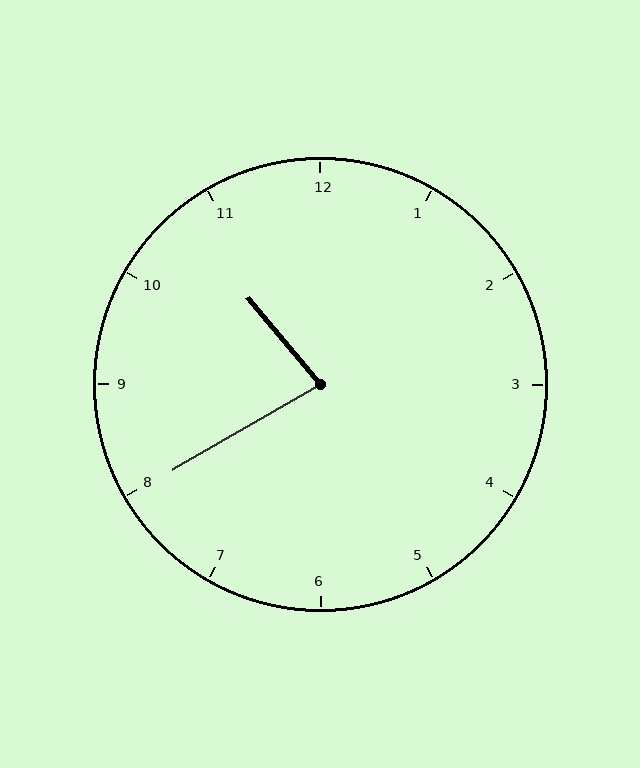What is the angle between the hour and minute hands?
Approximately 80 degrees.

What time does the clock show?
10:40.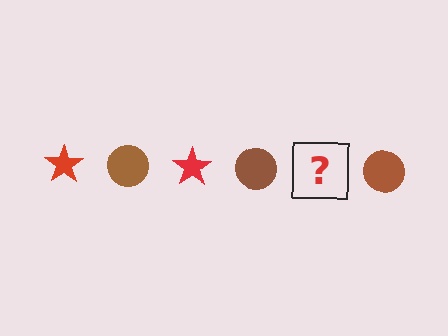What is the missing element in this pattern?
The missing element is a red star.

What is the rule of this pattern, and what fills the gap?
The rule is that the pattern alternates between red star and brown circle. The gap should be filled with a red star.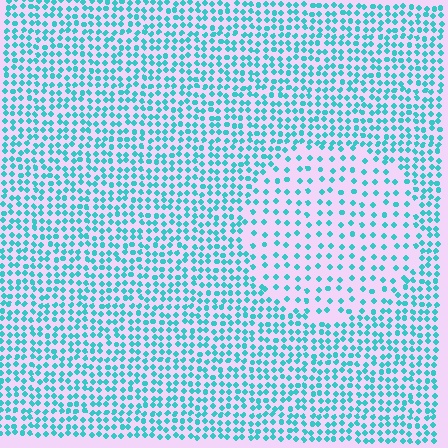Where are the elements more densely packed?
The elements are more densely packed outside the circle boundary.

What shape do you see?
I see a circle.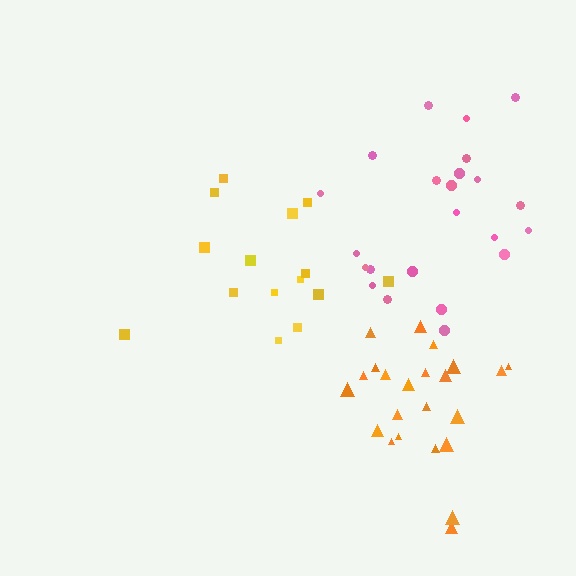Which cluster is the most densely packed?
Orange.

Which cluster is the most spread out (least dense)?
Yellow.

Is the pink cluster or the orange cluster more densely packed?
Orange.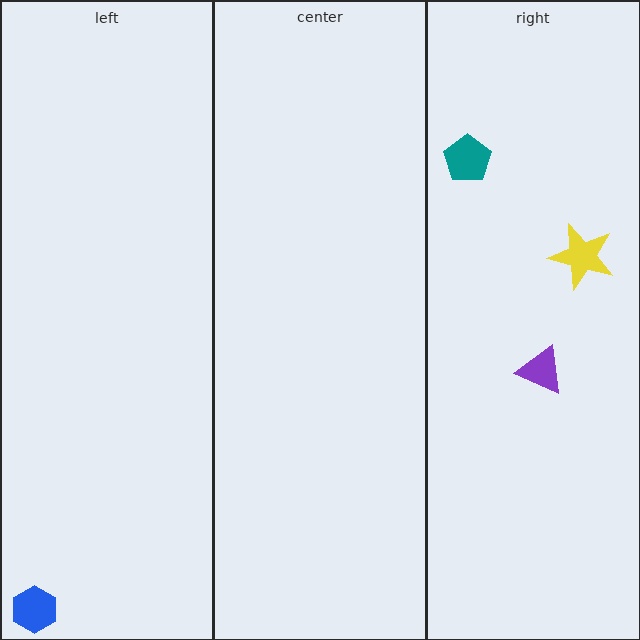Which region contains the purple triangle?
The right region.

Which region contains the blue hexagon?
The left region.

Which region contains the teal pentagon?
The right region.